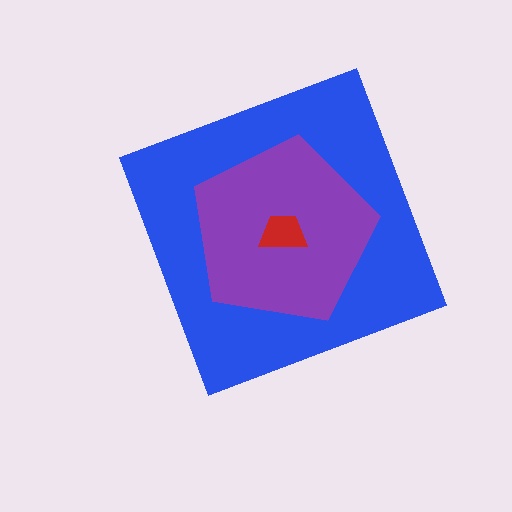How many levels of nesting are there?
3.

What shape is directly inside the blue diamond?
The purple pentagon.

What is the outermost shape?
The blue diamond.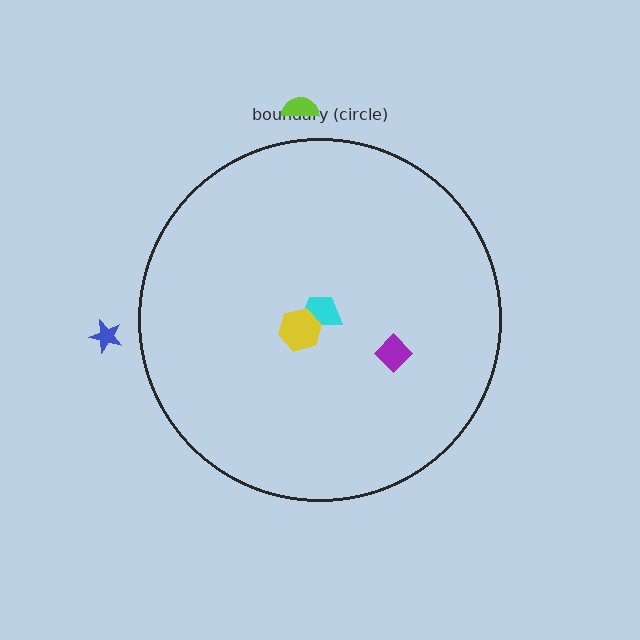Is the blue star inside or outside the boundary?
Outside.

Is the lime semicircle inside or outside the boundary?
Outside.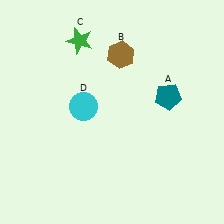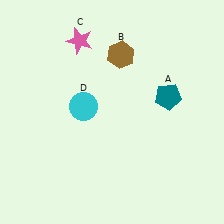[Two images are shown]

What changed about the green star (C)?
In Image 1, C is green. In Image 2, it changed to pink.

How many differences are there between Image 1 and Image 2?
There is 1 difference between the two images.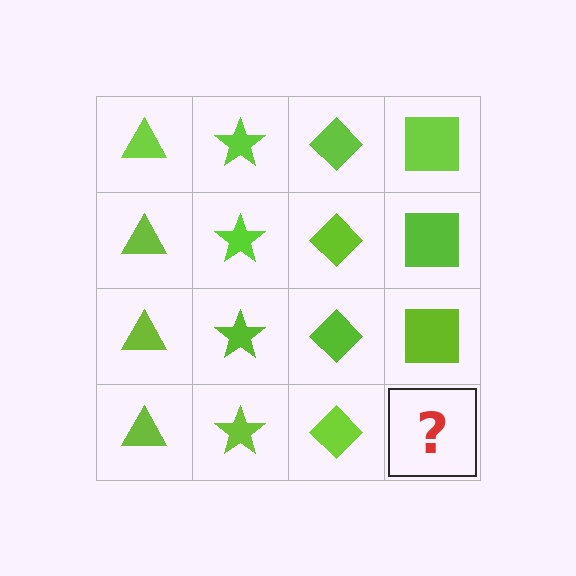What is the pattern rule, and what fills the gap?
The rule is that each column has a consistent shape. The gap should be filled with a lime square.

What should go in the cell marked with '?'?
The missing cell should contain a lime square.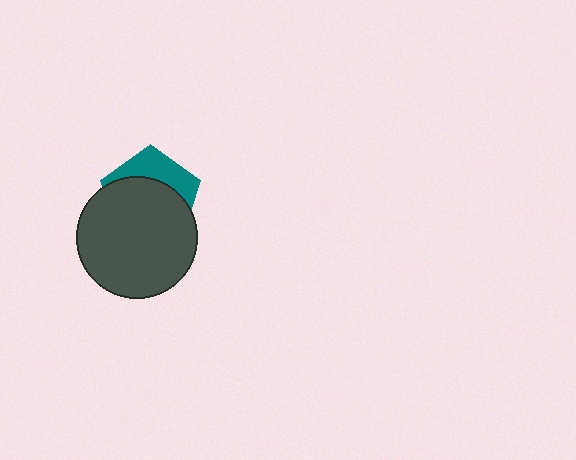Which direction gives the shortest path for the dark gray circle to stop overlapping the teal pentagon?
Moving down gives the shortest separation.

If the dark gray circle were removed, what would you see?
You would see the complete teal pentagon.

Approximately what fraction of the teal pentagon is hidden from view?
Roughly 66% of the teal pentagon is hidden behind the dark gray circle.